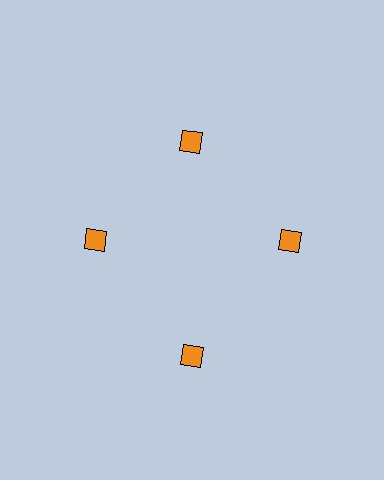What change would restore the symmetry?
The symmetry would be restored by moving it inward, back onto the ring so that all 4 diamonds sit at equal angles and equal distance from the center.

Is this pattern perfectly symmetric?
No. The 4 orange diamonds are arranged in a ring, but one element near the 6 o'clock position is pushed outward from the center, breaking the 4-fold rotational symmetry.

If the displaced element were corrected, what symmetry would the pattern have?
It would have 4-fold rotational symmetry — the pattern would map onto itself every 90 degrees.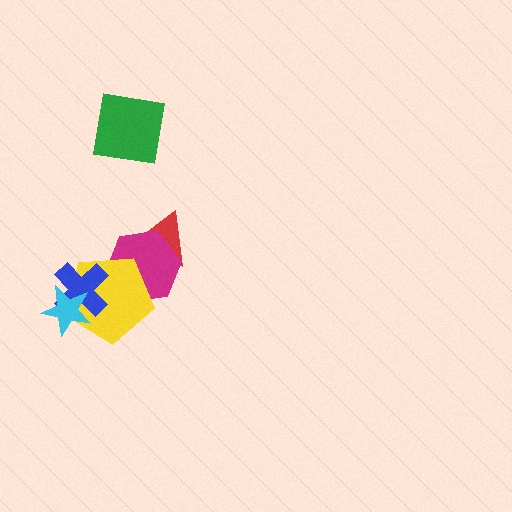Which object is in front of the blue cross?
The cyan star is in front of the blue cross.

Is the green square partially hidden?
No, no other shape covers it.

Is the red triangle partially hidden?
Yes, it is partially covered by another shape.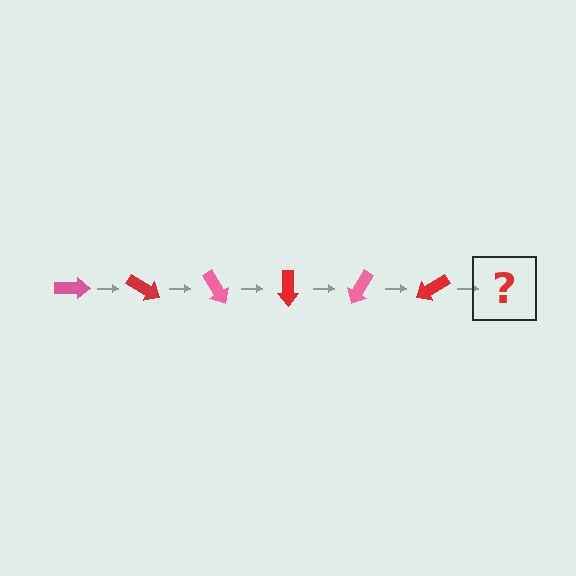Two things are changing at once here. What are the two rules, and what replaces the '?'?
The two rules are that it rotates 30 degrees each step and the color cycles through pink and red. The '?' should be a pink arrow, rotated 180 degrees from the start.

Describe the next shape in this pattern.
It should be a pink arrow, rotated 180 degrees from the start.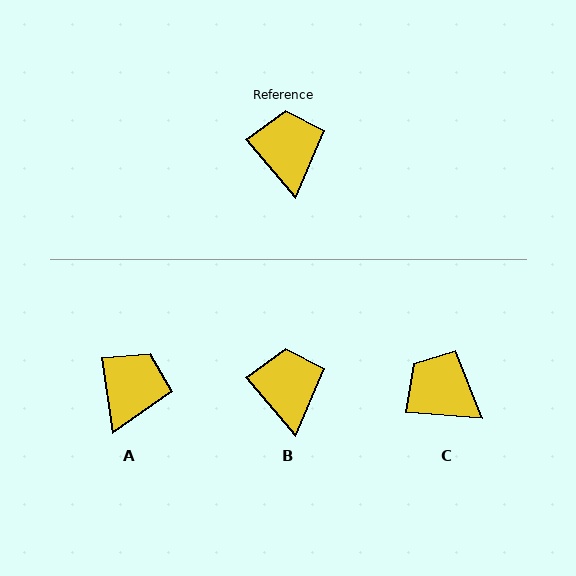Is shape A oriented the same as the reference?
No, it is off by about 32 degrees.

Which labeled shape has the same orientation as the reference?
B.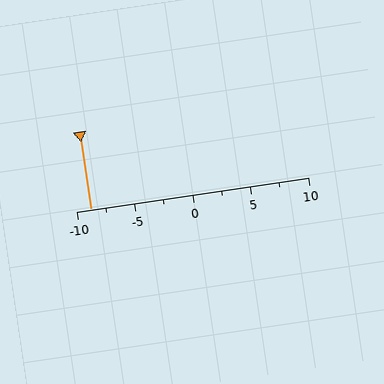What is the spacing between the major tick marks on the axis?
The major ticks are spaced 5 apart.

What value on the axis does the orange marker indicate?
The marker indicates approximately -8.8.